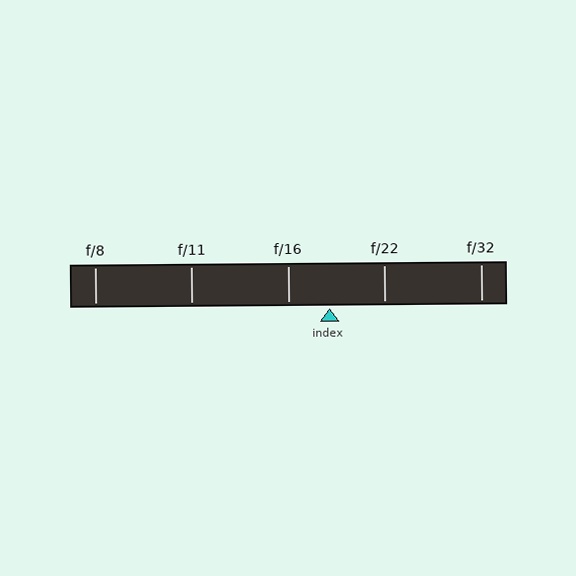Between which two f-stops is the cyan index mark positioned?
The index mark is between f/16 and f/22.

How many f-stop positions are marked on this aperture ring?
There are 5 f-stop positions marked.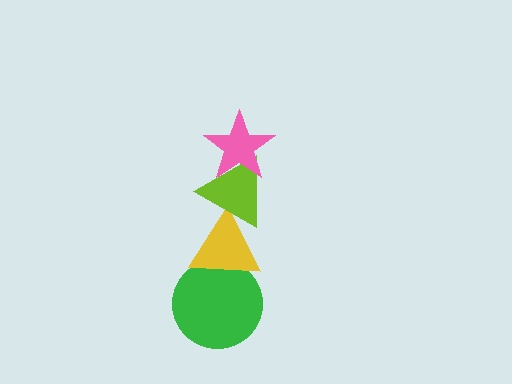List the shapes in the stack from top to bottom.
From top to bottom: the pink star, the lime triangle, the yellow triangle, the green circle.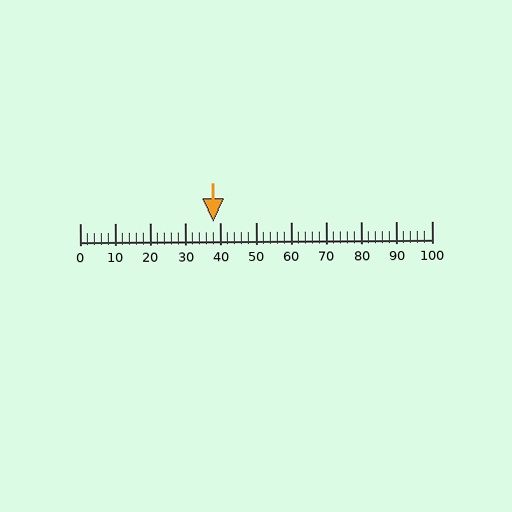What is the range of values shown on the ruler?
The ruler shows values from 0 to 100.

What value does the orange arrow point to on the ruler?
The orange arrow points to approximately 38.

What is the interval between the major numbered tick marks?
The major tick marks are spaced 10 units apart.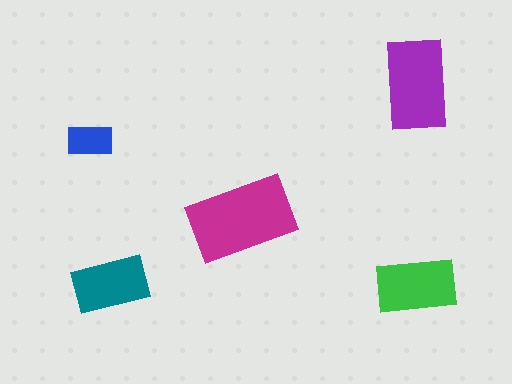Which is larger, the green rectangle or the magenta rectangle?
The magenta one.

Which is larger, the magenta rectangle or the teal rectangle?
The magenta one.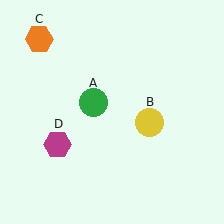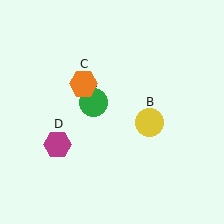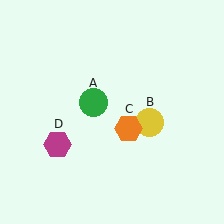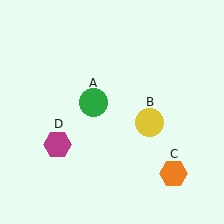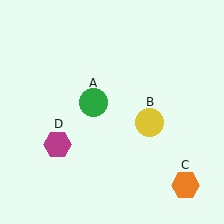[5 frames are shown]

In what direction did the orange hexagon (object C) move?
The orange hexagon (object C) moved down and to the right.